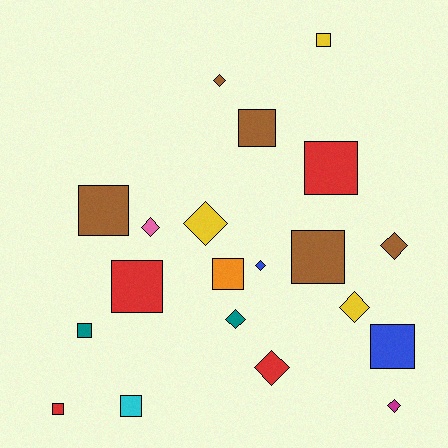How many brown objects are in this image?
There are 5 brown objects.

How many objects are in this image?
There are 20 objects.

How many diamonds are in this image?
There are 9 diamonds.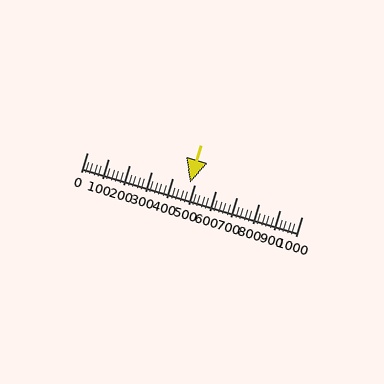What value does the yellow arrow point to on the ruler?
The yellow arrow points to approximately 479.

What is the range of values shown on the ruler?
The ruler shows values from 0 to 1000.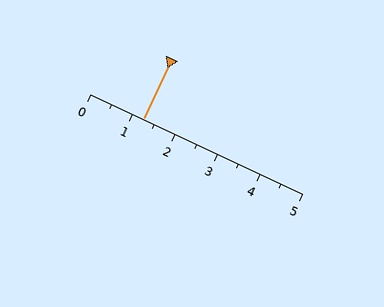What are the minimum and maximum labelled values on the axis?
The axis runs from 0 to 5.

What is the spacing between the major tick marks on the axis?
The major ticks are spaced 1 apart.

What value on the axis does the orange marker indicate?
The marker indicates approximately 1.2.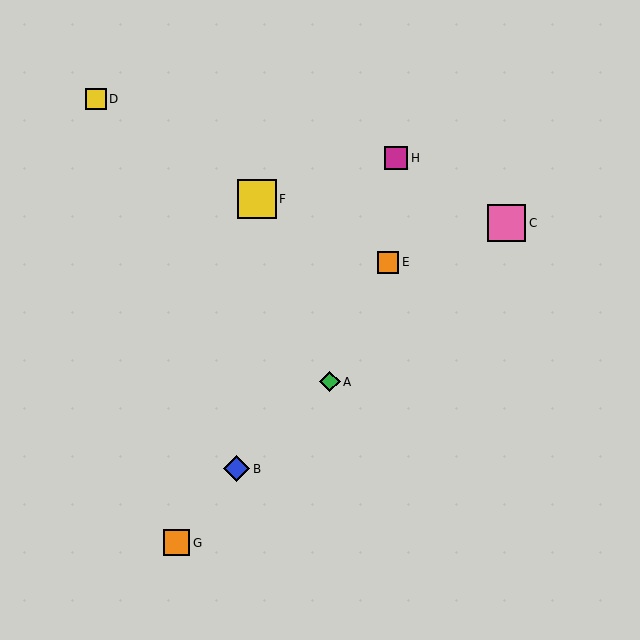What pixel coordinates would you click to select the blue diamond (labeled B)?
Click at (237, 469) to select the blue diamond B.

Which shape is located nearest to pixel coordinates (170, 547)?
The orange square (labeled G) at (177, 543) is nearest to that location.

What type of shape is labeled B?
Shape B is a blue diamond.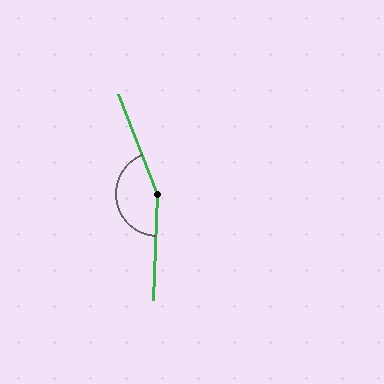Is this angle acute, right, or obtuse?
It is obtuse.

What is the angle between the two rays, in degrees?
Approximately 156 degrees.